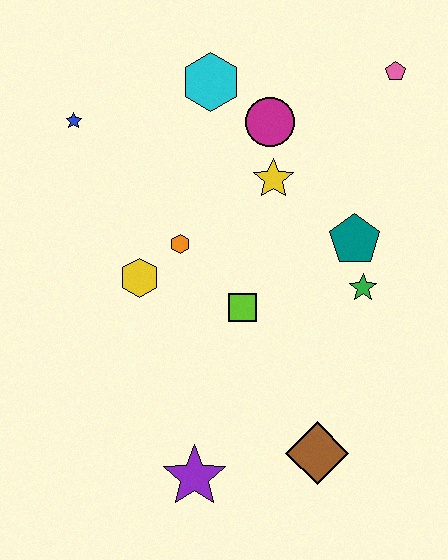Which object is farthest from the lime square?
The pink pentagon is farthest from the lime square.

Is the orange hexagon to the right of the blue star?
Yes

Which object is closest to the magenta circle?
The yellow star is closest to the magenta circle.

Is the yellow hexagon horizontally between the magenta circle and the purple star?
No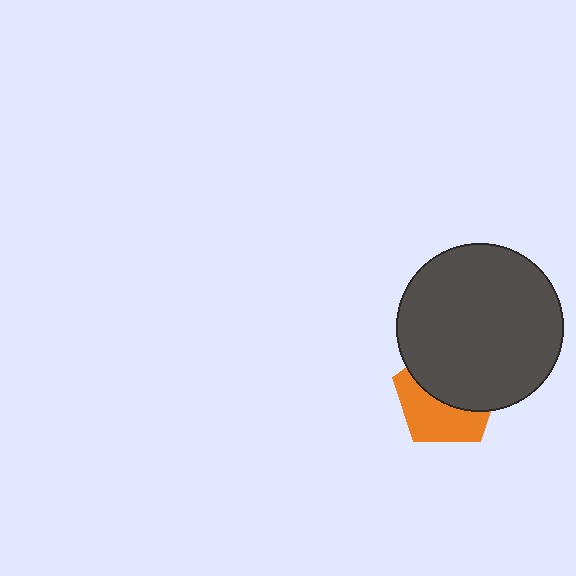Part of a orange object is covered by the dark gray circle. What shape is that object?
It is a pentagon.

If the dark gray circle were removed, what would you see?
You would see the complete orange pentagon.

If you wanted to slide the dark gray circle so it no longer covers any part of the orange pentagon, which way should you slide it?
Slide it up — that is the most direct way to separate the two shapes.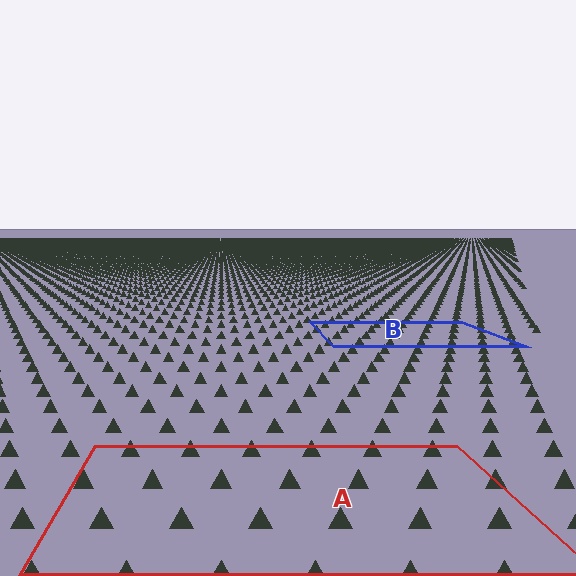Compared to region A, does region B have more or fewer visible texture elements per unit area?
Region B has more texture elements per unit area — they are packed more densely because it is farther away.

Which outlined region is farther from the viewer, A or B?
Region B is farther from the viewer — the texture elements inside it appear smaller and more densely packed.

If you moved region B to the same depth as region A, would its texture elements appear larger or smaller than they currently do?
They would appear larger. At a closer depth, the same texture elements are projected at a bigger on-screen size.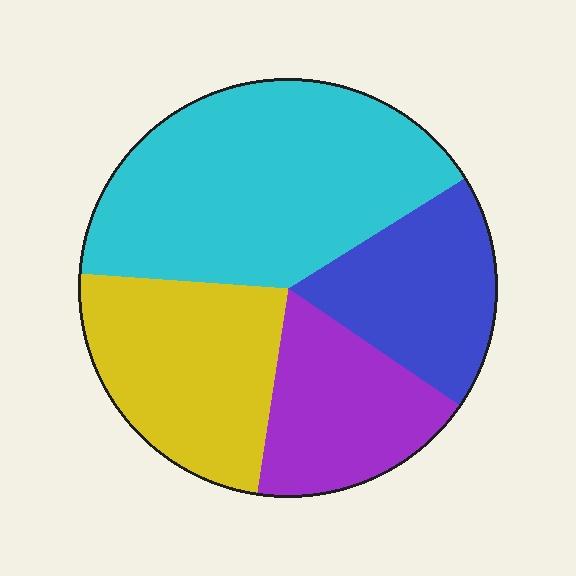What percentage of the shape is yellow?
Yellow takes up about one quarter (1/4) of the shape.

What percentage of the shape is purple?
Purple takes up about one sixth (1/6) of the shape.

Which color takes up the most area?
Cyan, at roughly 40%.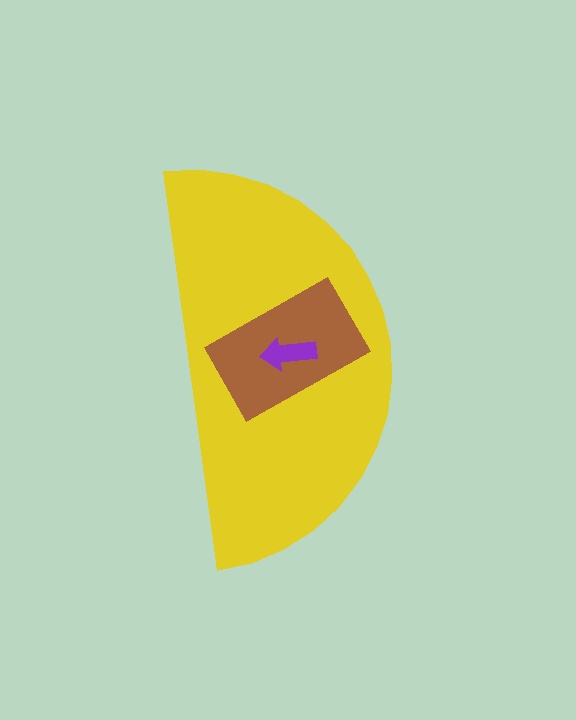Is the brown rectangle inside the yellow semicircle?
Yes.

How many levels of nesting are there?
3.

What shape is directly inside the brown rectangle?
The purple arrow.